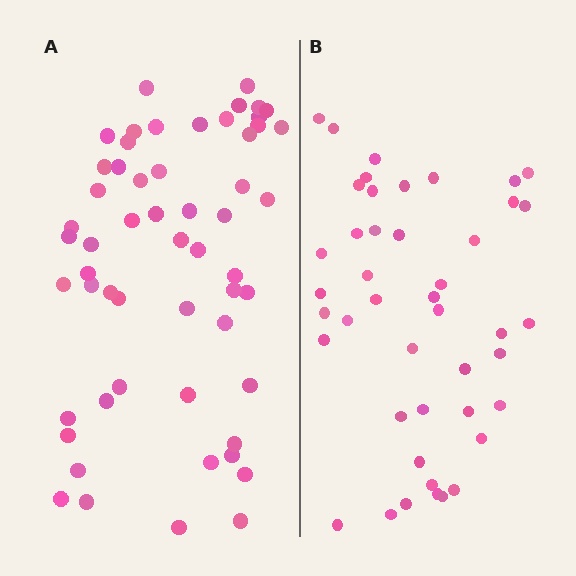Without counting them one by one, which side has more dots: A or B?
Region A (the left region) has more dots.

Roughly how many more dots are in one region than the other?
Region A has roughly 12 or so more dots than region B.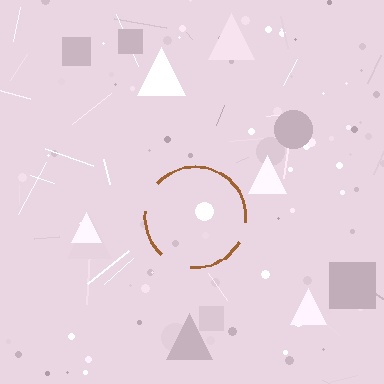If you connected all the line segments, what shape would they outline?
They would outline a circle.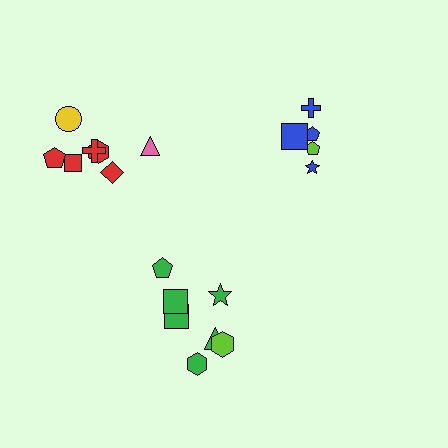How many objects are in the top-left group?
There are 7 objects.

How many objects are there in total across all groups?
There are 19 objects.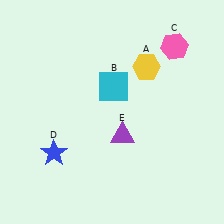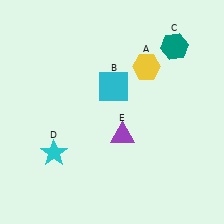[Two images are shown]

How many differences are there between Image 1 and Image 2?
There are 2 differences between the two images.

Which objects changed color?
C changed from pink to teal. D changed from blue to cyan.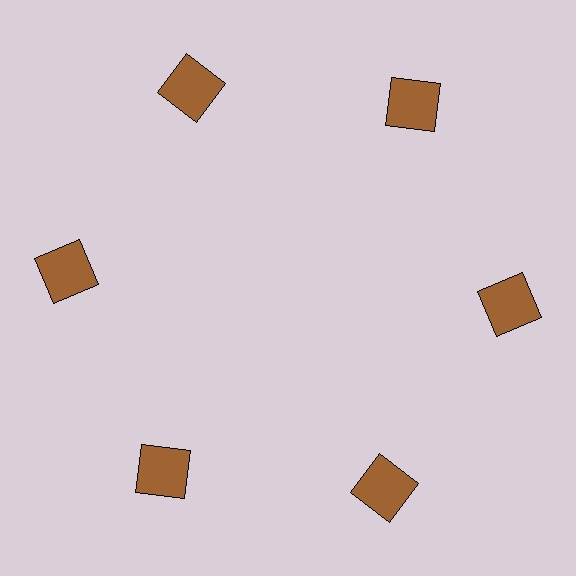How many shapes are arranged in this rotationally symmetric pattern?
There are 6 shapes, arranged in 6 groups of 1.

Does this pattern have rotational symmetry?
Yes, this pattern has 6-fold rotational symmetry. It looks the same after rotating 60 degrees around the center.